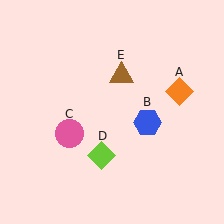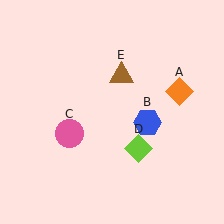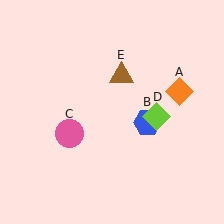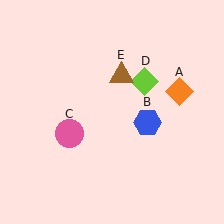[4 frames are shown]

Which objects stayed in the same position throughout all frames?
Orange diamond (object A) and blue hexagon (object B) and pink circle (object C) and brown triangle (object E) remained stationary.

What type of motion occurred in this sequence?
The lime diamond (object D) rotated counterclockwise around the center of the scene.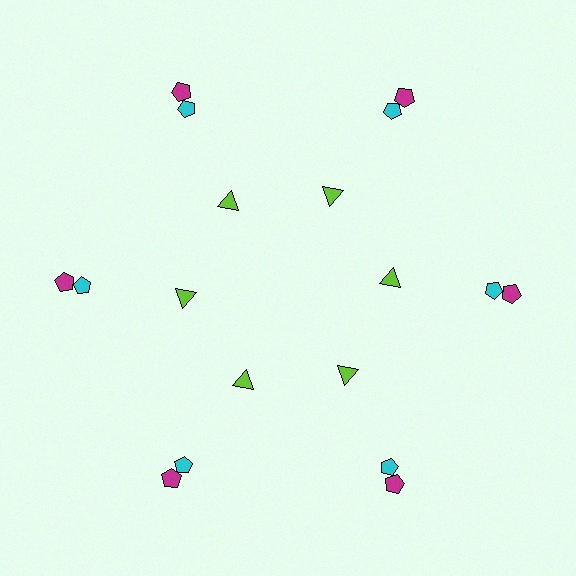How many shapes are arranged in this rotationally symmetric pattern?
There are 18 shapes, arranged in 6 groups of 3.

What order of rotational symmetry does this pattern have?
This pattern has 6-fold rotational symmetry.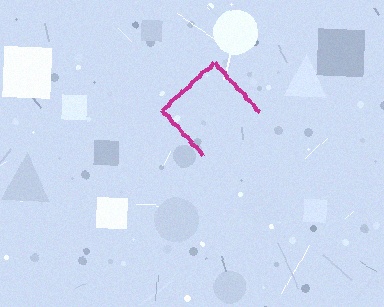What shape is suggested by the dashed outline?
The dashed outline suggests a diamond.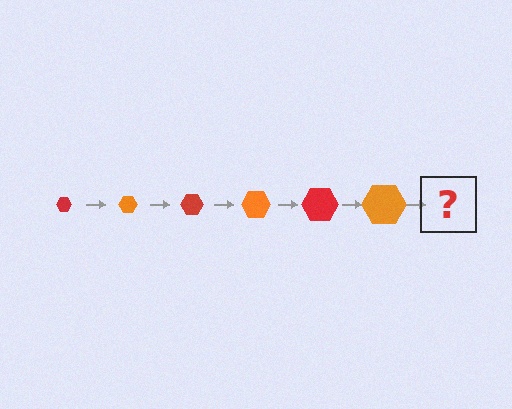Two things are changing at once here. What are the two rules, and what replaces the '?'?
The two rules are that the hexagon grows larger each step and the color cycles through red and orange. The '?' should be a red hexagon, larger than the previous one.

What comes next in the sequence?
The next element should be a red hexagon, larger than the previous one.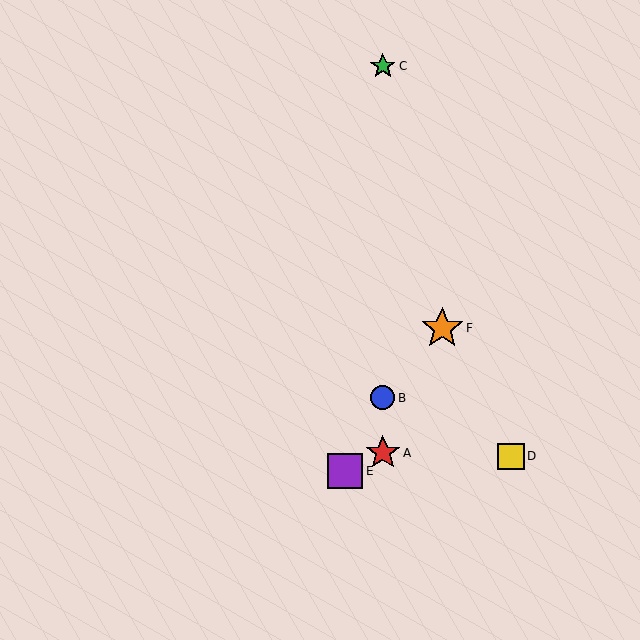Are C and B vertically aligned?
Yes, both are at x≈383.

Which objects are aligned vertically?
Objects A, B, C are aligned vertically.